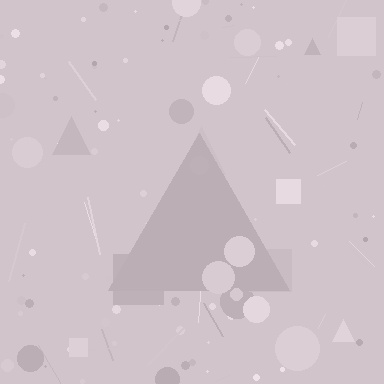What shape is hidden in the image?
A triangle is hidden in the image.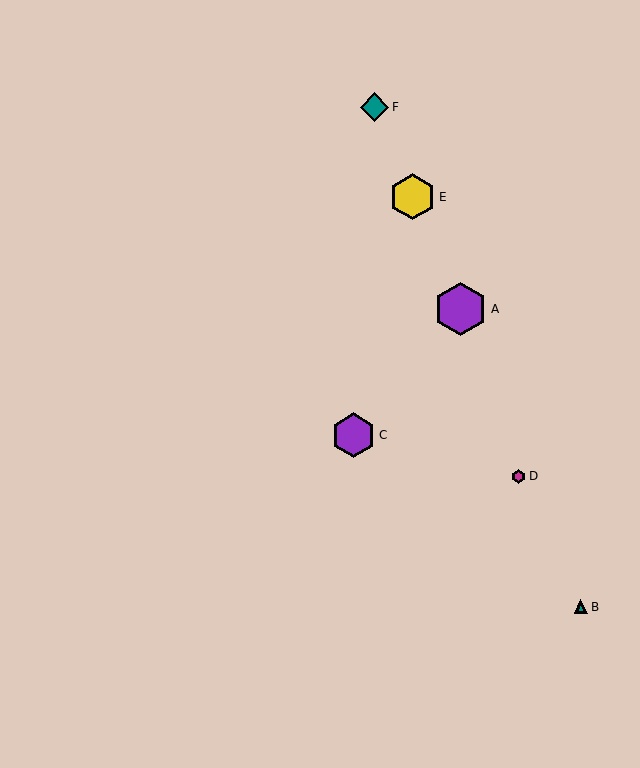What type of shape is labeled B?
Shape B is a teal triangle.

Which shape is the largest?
The purple hexagon (labeled A) is the largest.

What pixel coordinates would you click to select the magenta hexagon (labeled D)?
Click at (519, 476) to select the magenta hexagon D.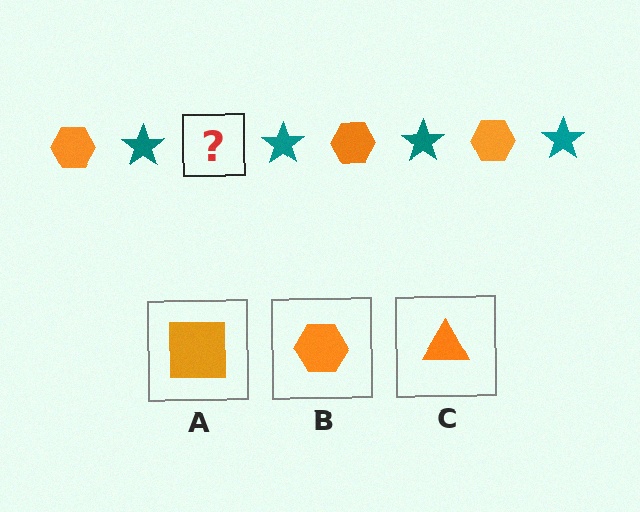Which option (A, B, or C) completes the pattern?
B.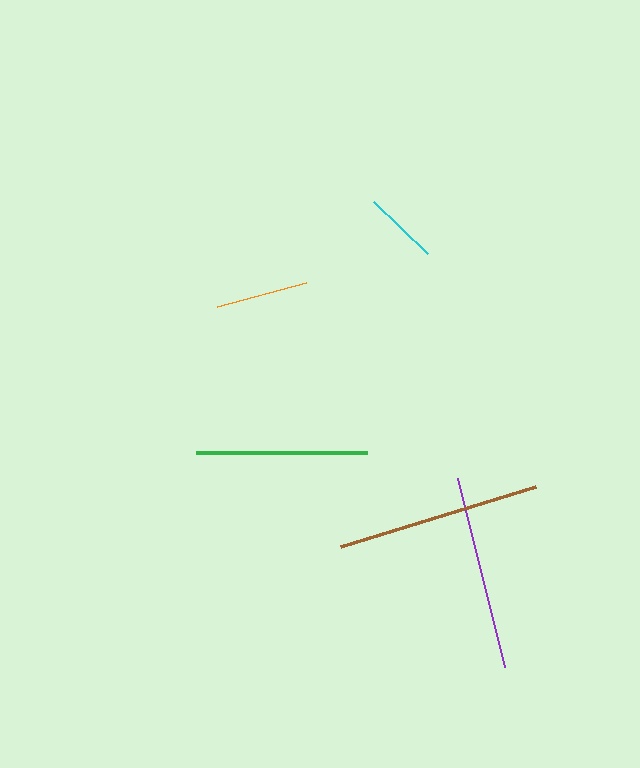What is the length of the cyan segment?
The cyan segment is approximately 75 pixels long.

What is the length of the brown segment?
The brown segment is approximately 204 pixels long.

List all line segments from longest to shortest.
From longest to shortest: brown, purple, green, orange, cyan.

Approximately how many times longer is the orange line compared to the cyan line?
The orange line is approximately 1.2 times the length of the cyan line.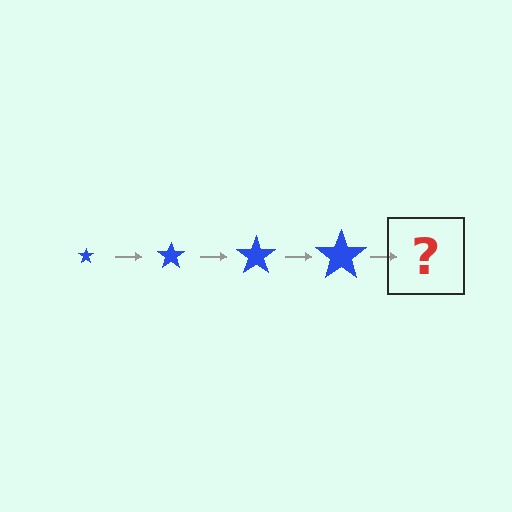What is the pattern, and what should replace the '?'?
The pattern is that the star gets progressively larger each step. The '?' should be a blue star, larger than the previous one.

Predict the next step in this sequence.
The next step is a blue star, larger than the previous one.